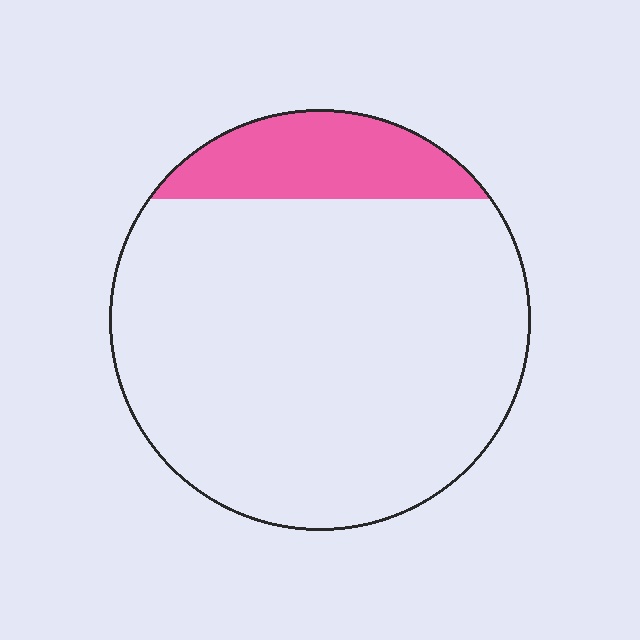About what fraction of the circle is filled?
About one sixth (1/6).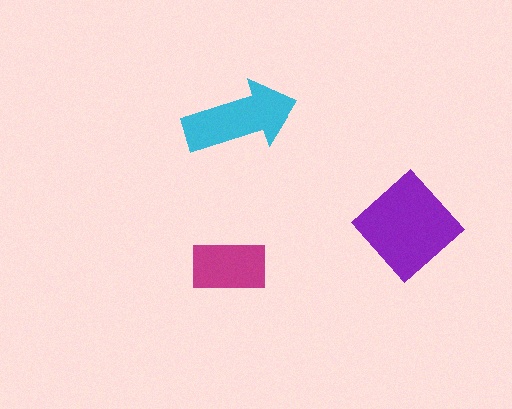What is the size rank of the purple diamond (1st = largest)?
1st.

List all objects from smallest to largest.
The magenta rectangle, the cyan arrow, the purple diamond.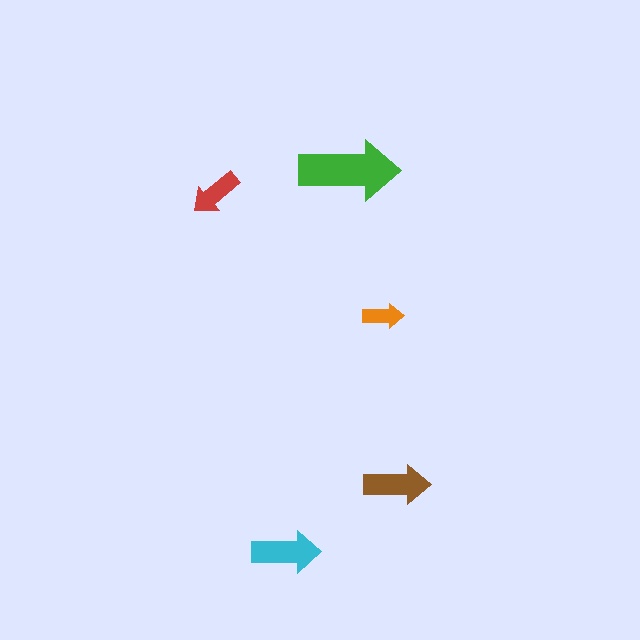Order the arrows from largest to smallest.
the green one, the cyan one, the brown one, the red one, the orange one.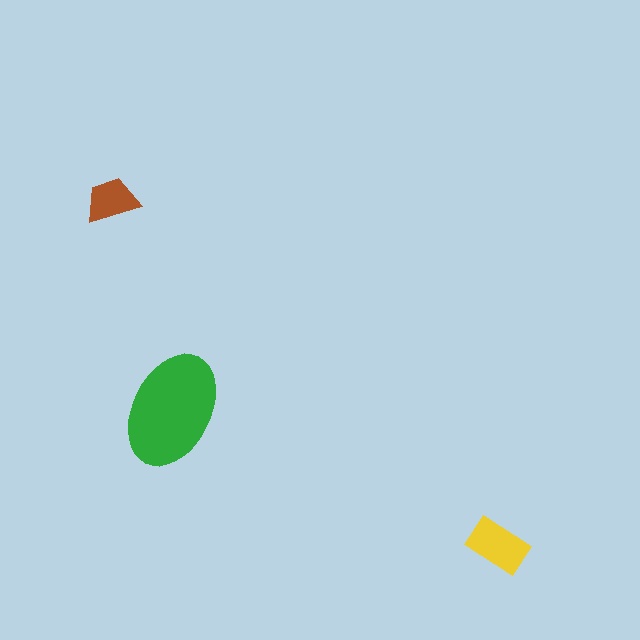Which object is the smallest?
The brown trapezoid.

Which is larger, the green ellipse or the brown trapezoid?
The green ellipse.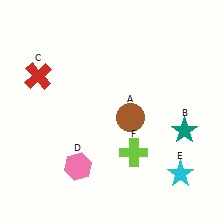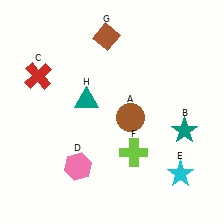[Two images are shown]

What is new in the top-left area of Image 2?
A brown diamond (G) was added in the top-left area of Image 2.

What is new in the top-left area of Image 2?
A teal triangle (H) was added in the top-left area of Image 2.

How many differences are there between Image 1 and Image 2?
There are 2 differences between the two images.